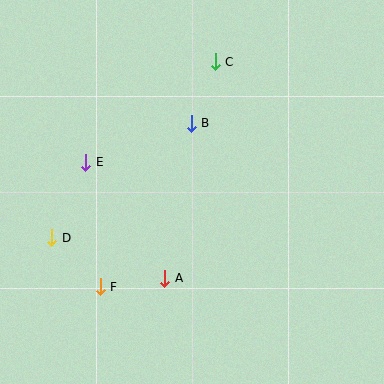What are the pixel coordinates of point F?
Point F is at (100, 287).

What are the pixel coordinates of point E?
Point E is at (86, 162).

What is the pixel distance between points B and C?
The distance between B and C is 66 pixels.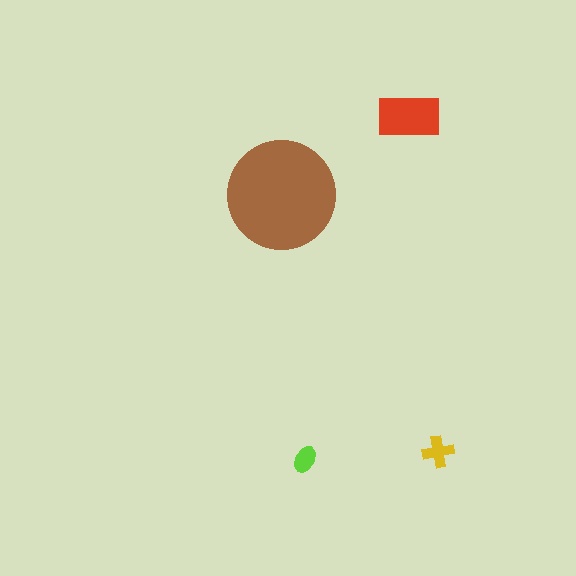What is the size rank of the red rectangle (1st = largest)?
2nd.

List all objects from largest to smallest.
The brown circle, the red rectangle, the yellow cross, the lime ellipse.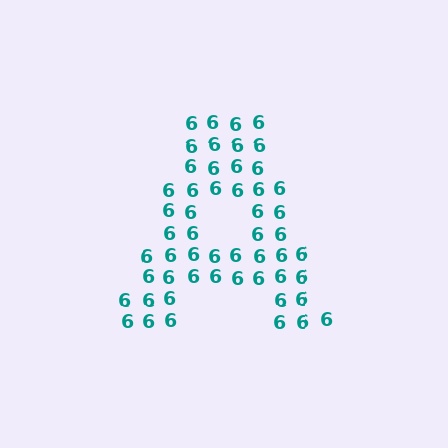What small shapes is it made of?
It is made of small digit 6's.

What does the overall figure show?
The overall figure shows the letter A.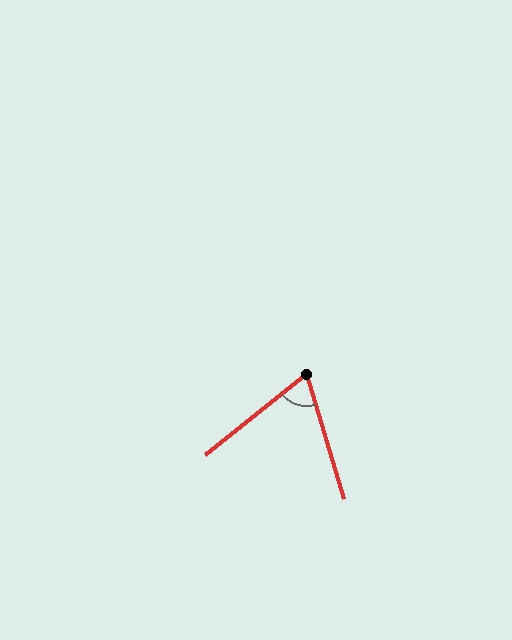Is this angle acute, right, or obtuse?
It is acute.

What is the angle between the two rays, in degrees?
Approximately 68 degrees.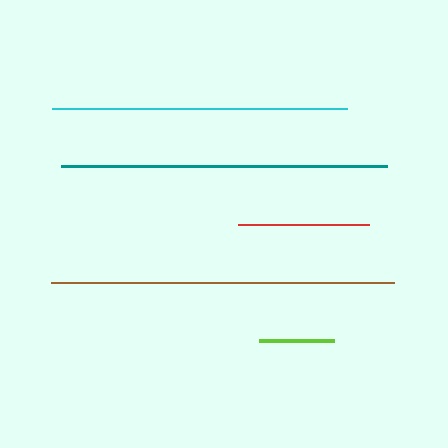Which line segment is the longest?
The brown line is the longest at approximately 343 pixels.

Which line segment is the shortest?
The lime line is the shortest at approximately 75 pixels.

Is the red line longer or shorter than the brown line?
The brown line is longer than the red line.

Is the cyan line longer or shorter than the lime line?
The cyan line is longer than the lime line.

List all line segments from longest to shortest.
From longest to shortest: brown, teal, cyan, red, lime.